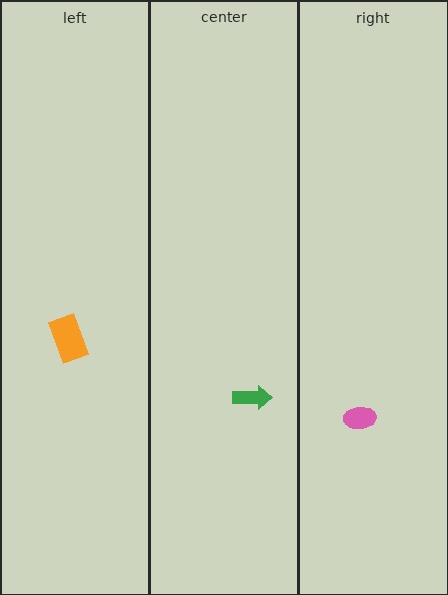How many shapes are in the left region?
1.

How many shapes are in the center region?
1.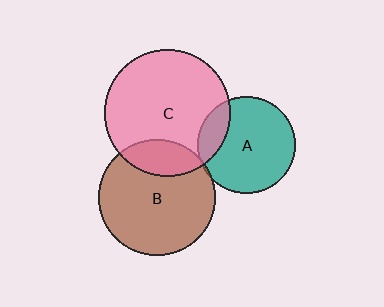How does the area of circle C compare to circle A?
Approximately 1.7 times.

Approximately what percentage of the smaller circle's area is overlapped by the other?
Approximately 5%.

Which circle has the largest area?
Circle C (pink).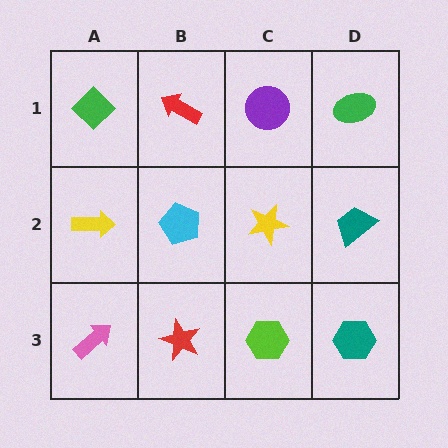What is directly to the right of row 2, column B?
A yellow star.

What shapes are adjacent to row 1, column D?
A teal trapezoid (row 2, column D), a purple circle (row 1, column C).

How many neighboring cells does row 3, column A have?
2.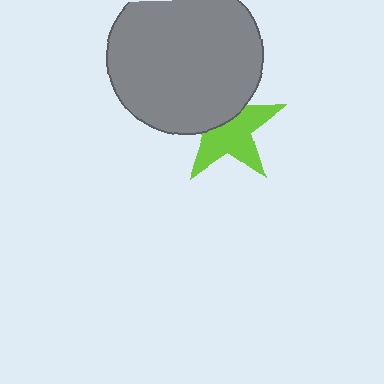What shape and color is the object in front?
The object in front is a gray circle.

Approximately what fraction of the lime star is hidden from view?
Roughly 40% of the lime star is hidden behind the gray circle.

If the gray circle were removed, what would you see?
You would see the complete lime star.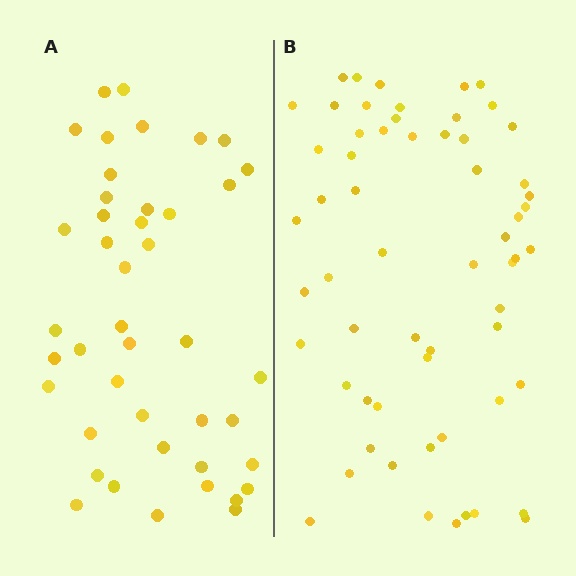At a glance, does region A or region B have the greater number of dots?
Region B (the right region) has more dots.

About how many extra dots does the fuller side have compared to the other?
Region B has approximately 15 more dots than region A.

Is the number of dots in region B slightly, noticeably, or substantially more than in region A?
Region B has noticeably more, but not dramatically so. The ratio is roughly 1.4 to 1.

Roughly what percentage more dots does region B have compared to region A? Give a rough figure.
About 40% more.